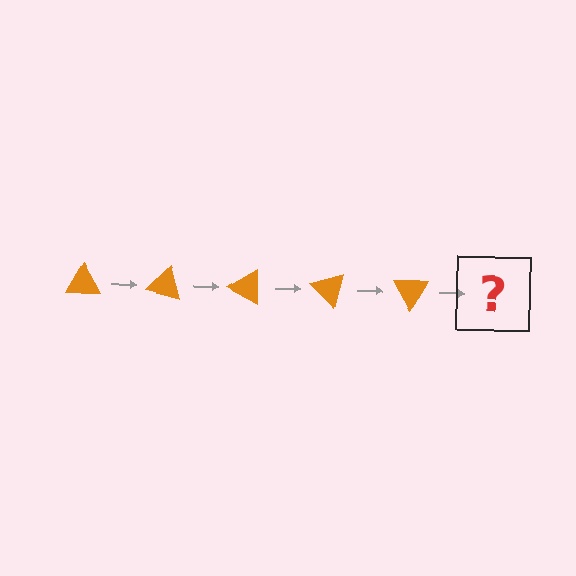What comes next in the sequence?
The next element should be an orange triangle rotated 75 degrees.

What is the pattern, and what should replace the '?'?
The pattern is that the triangle rotates 15 degrees each step. The '?' should be an orange triangle rotated 75 degrees.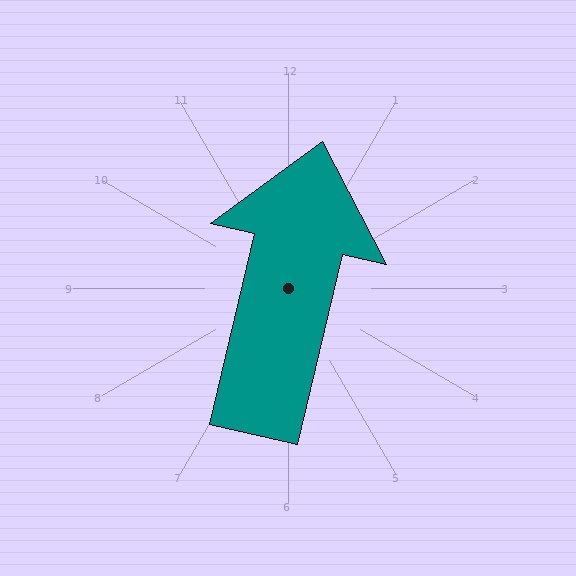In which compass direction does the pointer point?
North.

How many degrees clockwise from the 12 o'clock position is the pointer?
Approximately 13 degrees.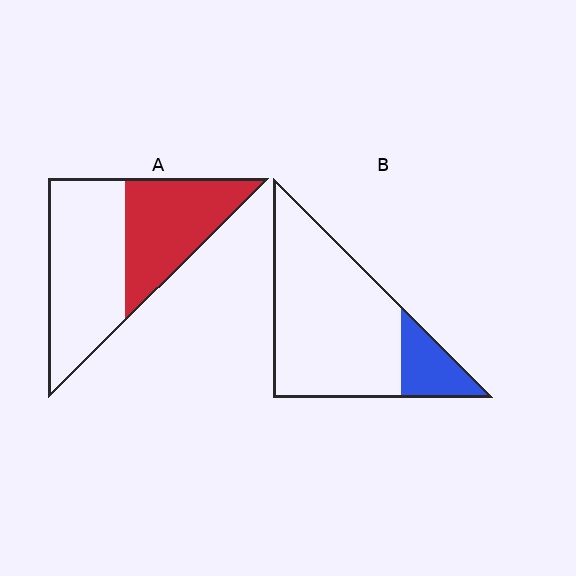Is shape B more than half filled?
No.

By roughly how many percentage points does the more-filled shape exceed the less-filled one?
By roughly 25 percentage points (A over B).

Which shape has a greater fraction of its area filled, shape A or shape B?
Shape A.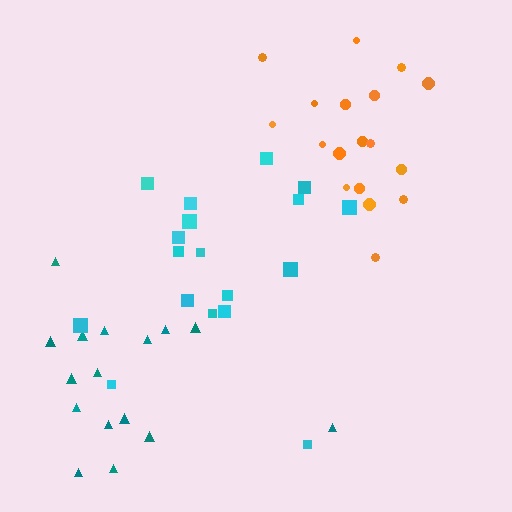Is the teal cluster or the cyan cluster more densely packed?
Teal.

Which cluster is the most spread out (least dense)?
Cyan.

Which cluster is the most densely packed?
Orange.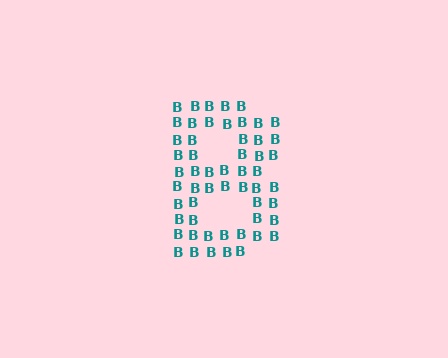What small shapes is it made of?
It is made of small letter B's.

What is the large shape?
The large shape is the letter B.